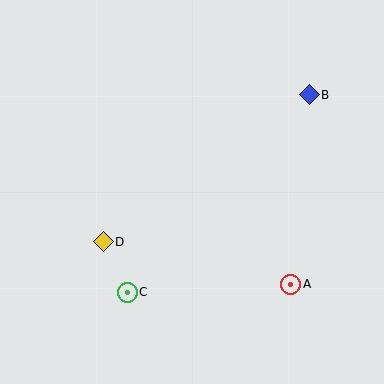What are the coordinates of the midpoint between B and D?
The midpoint between B and D is at (206, 168).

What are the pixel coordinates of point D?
Point D is at (103, 242).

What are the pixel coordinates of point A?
Point A is at (291, 284).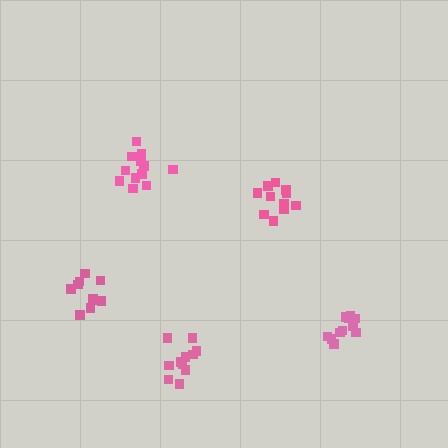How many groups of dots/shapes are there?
There are 5 groups.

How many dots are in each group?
Group 1: 12 dots, Group 2: 11 dots, Group 3: 11 dots, Group 4: 11 dots, Group 5: 10 dots (55 total).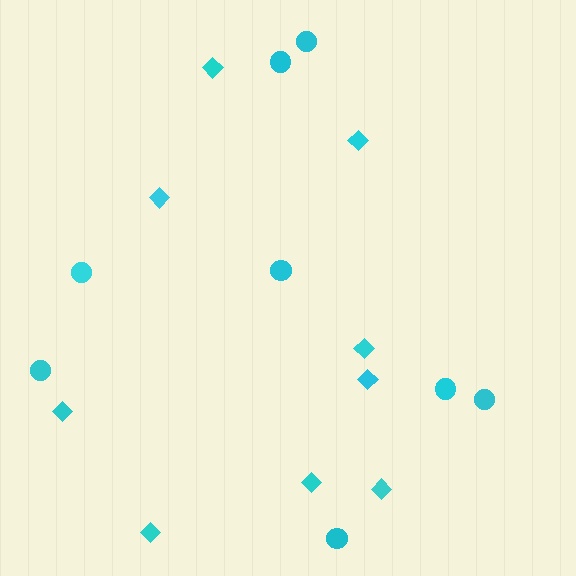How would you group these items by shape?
There are 2 groups: one group of diamonds (9) and one group of circles (8).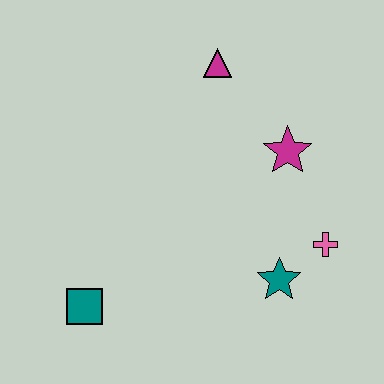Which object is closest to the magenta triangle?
The magenta star is closest to the magenta triangle.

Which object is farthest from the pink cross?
The teal square is farthest from the pink cross.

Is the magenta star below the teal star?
No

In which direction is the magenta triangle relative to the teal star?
The magenta triangle is above the teal star.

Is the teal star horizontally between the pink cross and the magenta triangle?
Yes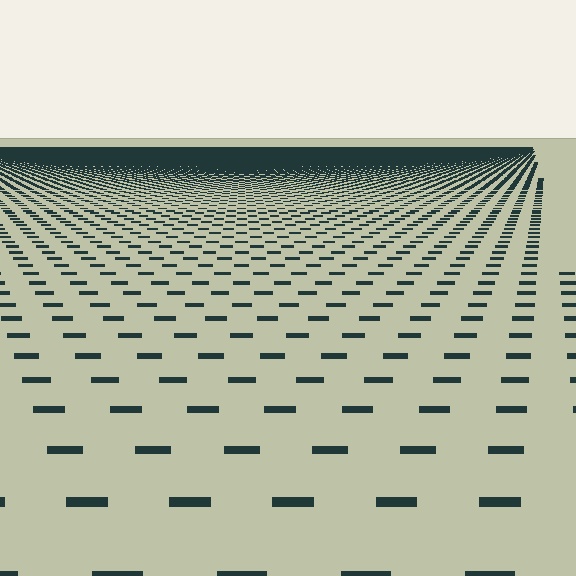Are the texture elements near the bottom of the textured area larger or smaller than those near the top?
Larger. Near the bottom, elements are closer to the viewer and appear at a bigger on-screen size.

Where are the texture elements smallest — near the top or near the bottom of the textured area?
Near the top.